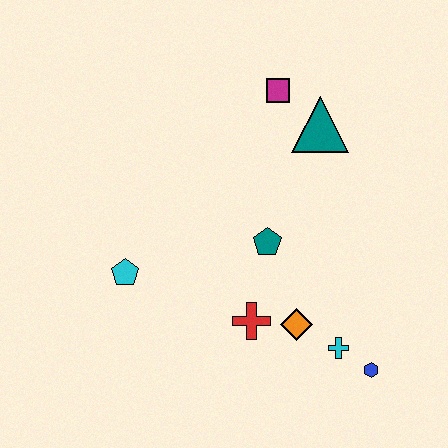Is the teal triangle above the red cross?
Yes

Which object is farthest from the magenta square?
The blue hexagon is farthest from the magenta square.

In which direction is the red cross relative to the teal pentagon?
The red cross is below the teal pentagon.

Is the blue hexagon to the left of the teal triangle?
No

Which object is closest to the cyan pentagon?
The red cross is closest to the cyan pentagon.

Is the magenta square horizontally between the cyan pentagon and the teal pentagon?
No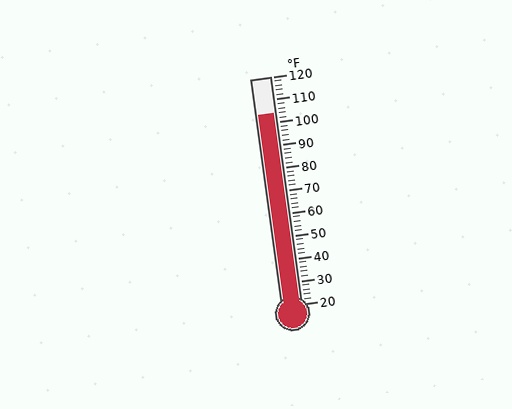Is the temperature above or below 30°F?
The temperature is above 30°F.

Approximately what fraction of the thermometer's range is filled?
The thermometer is filled to approximately 85% of its range.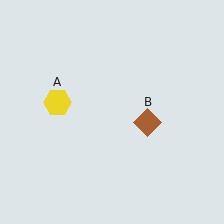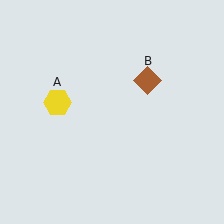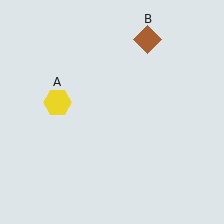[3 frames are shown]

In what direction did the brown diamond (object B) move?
The brown diamond (object B) moved up.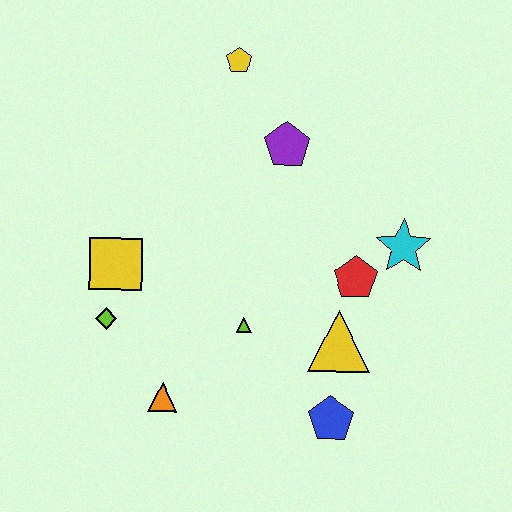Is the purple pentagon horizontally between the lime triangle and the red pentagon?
Yes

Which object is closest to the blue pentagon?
The yellow triangle is closest to the blue pentagon.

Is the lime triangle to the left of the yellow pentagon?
No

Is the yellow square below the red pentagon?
No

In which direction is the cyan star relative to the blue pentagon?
The cyan star is above the blue pentagon.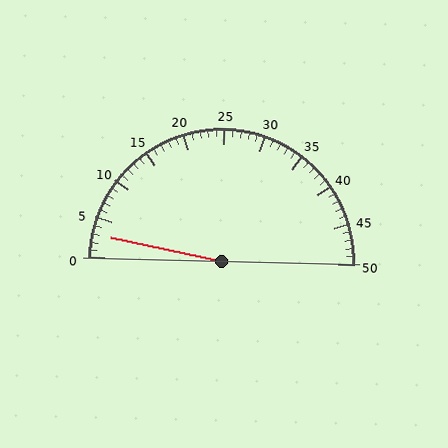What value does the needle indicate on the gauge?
The needle indicates approximately 3.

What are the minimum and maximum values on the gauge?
The gauge ranges from 0 to 50.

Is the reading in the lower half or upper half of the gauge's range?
The reading is in the lower half of the range (0 to 50).